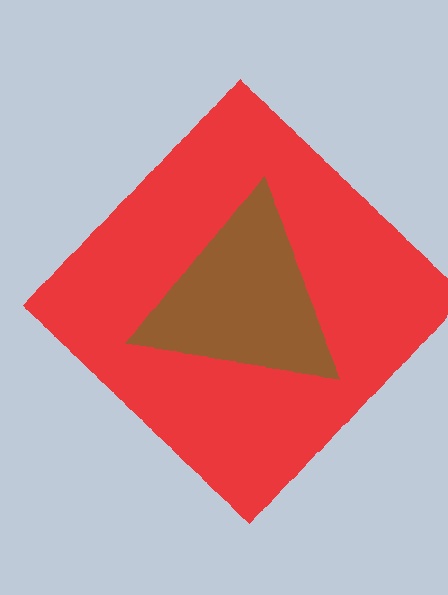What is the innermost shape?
The brown triangle.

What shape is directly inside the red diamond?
The brown triangle.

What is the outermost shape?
The red diamond.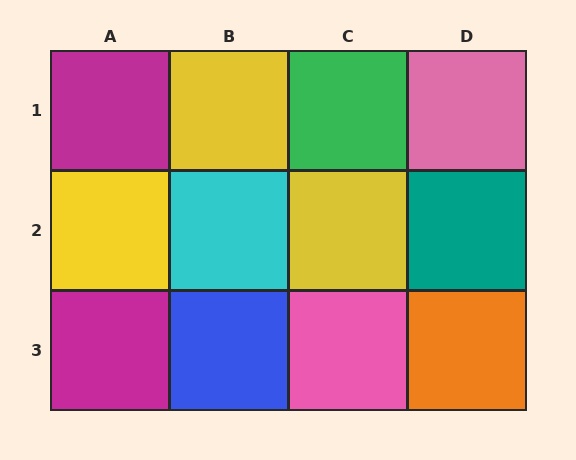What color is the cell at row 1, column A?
Magenta.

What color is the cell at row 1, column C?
Green.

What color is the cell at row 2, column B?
Cyan.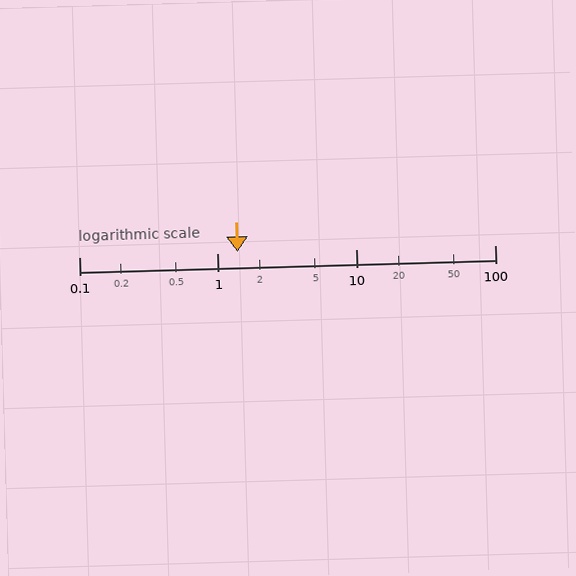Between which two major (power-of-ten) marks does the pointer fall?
The pointer is between 1 and 10.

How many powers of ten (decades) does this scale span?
The scale spans 3 decades, from 0.1 to 100.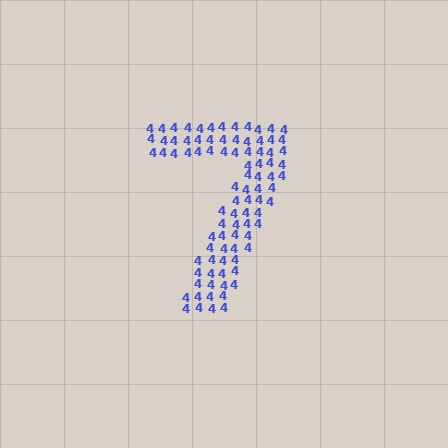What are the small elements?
The small elements are digit 4's.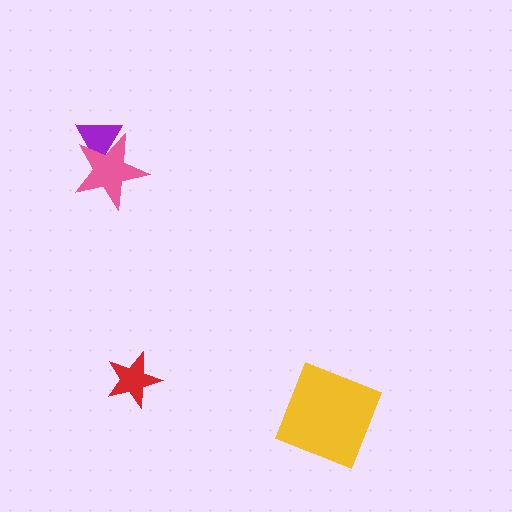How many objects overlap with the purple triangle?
1 object overlaps with the purple triangle.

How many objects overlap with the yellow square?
0 objects overlap with the yellow square.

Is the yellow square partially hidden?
No, no other shape covers it.